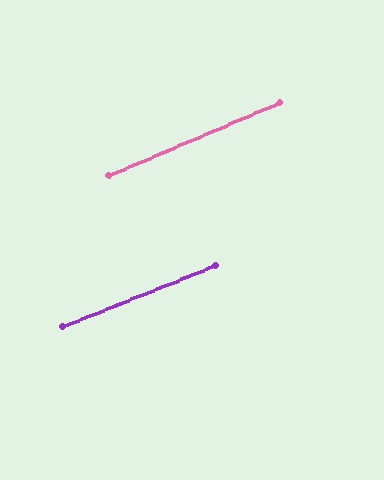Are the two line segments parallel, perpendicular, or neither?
Parallel — their directions differ by only 1.4°.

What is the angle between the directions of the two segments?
Approximately 1 degree.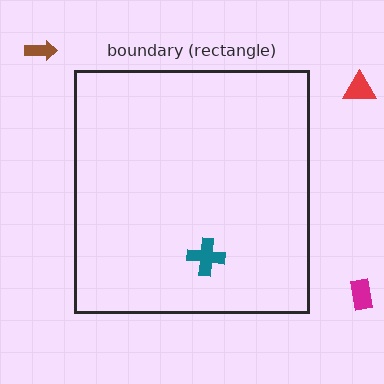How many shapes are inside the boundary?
1 inside, 3 outside.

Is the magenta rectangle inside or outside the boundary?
Outside.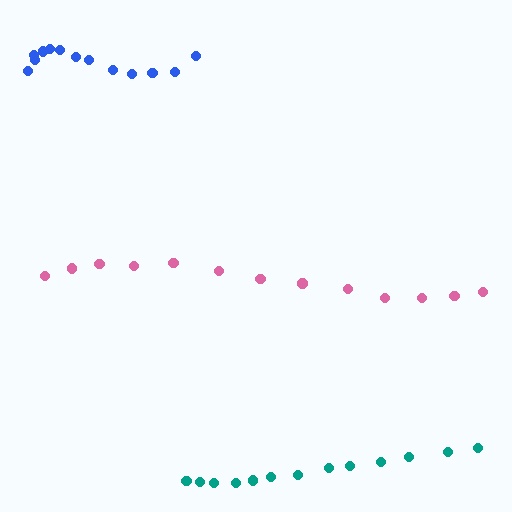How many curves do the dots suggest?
There are 3 distinct paths.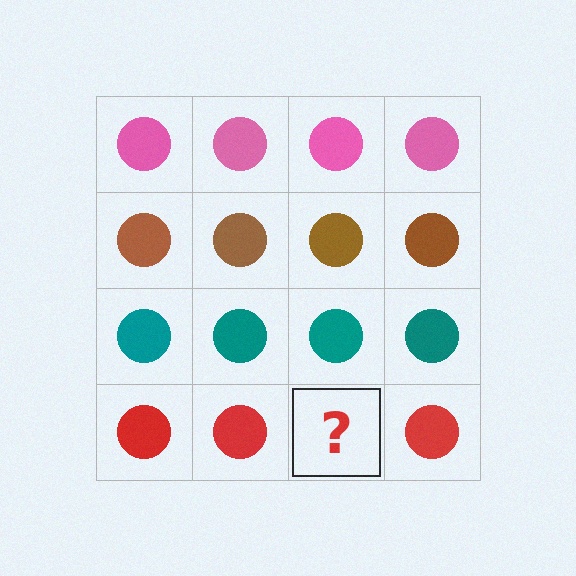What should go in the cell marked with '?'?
The missing cell should contain a red circle.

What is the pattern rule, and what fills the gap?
The rule is that each row has a consistent color. The gap should be filled with a red circle.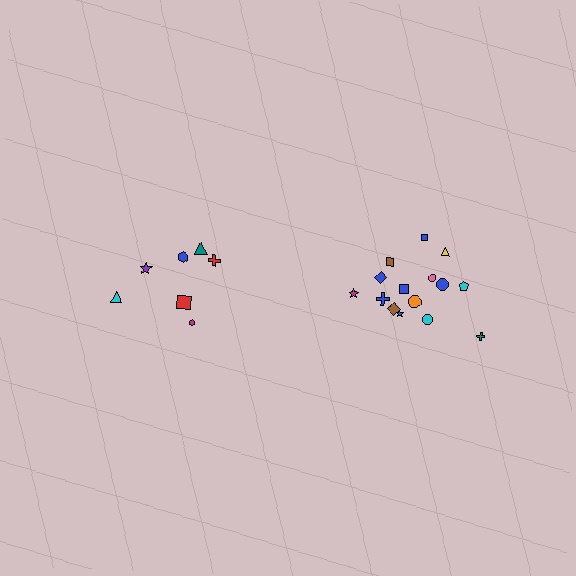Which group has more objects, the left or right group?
The right group.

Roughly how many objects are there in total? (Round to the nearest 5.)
Roughly 20 objects in total.